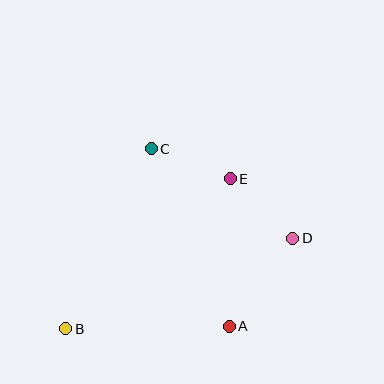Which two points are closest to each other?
Points C and E are closest to each other.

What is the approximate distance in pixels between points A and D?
The distance between A and D is approximately 109 pixels.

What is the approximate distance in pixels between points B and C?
The distance between B and C is approximately 199 pixels.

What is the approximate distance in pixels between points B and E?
The distance between B and E is approximately 223 pixels.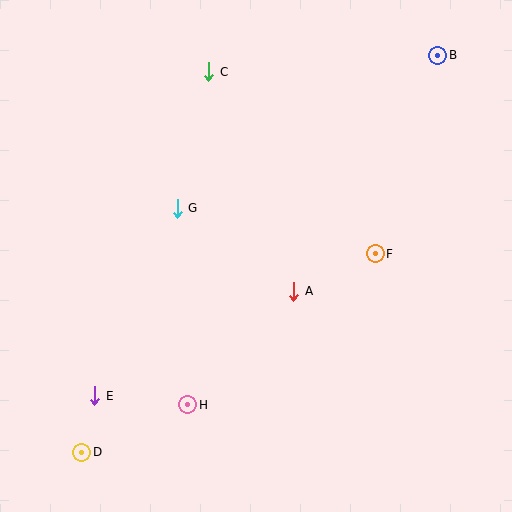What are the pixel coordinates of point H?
Point H is at (188, 405).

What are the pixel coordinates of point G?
Point G is at (177, 208).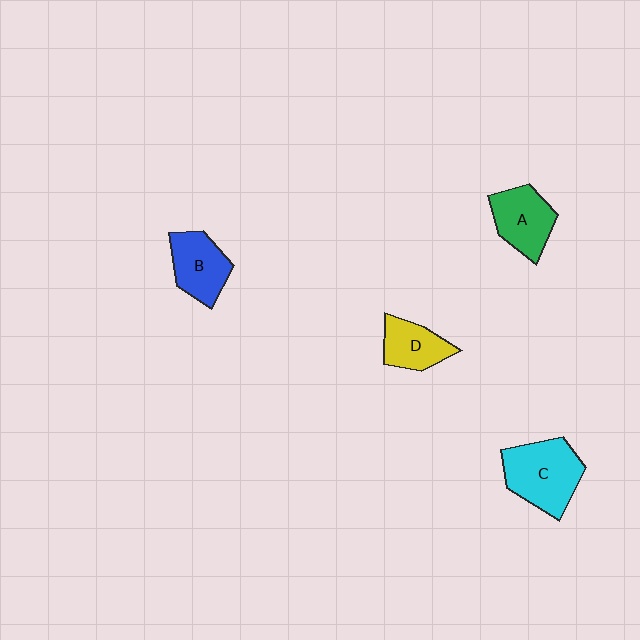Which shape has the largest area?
Shape C (cyan).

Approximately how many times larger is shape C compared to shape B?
Approximately 1.4 times.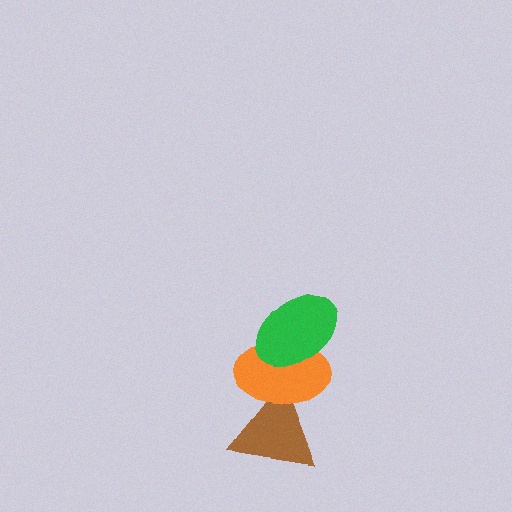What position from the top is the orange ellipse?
The orange ellipse is 2nd from the top.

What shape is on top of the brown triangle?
The orange ellipse is on top of the brown triangle.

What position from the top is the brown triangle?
The brown triangle is 3rd from the top.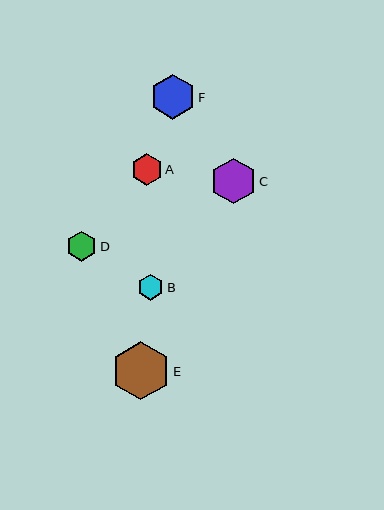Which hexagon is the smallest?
Hexagon B is the smallest with a size of approximately 26 pixels.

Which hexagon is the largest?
Hexagon E is the largest with a size of approximately 58 pixels.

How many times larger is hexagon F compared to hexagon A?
Hexagon F is approximately 1.4 times the size of hexagon A.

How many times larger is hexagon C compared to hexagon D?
Hexagon C is approximately 1.5 times the size of hexagon D.